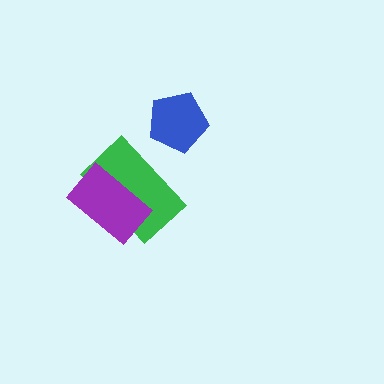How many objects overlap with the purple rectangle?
1 object overlaps with the purple rectangle.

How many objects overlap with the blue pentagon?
0 objects overlap with the blue pentagon.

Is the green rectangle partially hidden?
Yes, it is partially covered by another shape.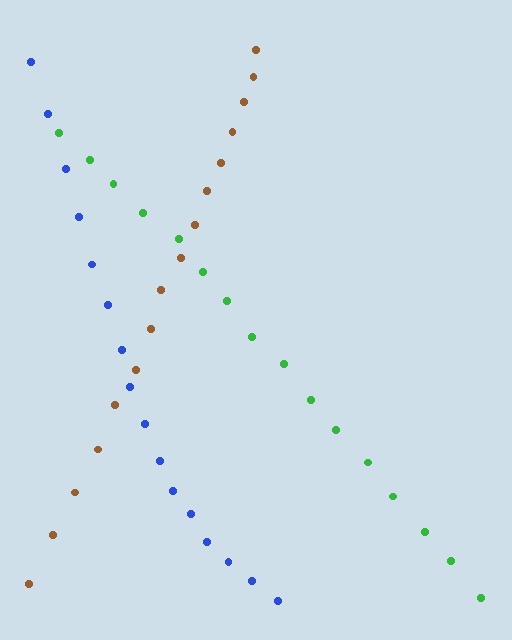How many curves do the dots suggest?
There are 3 distinct paths.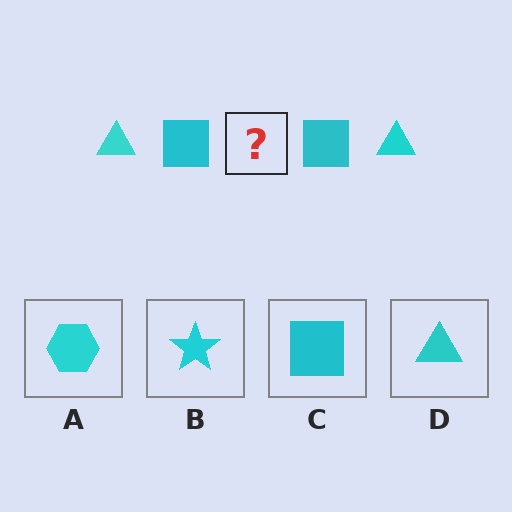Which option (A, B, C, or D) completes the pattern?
D.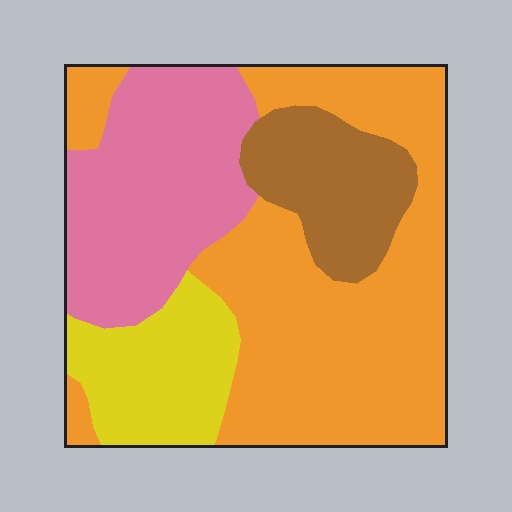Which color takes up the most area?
Orange, at roughly 45%.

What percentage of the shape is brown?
Brown covers around 15% of the shape.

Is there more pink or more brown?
Pink.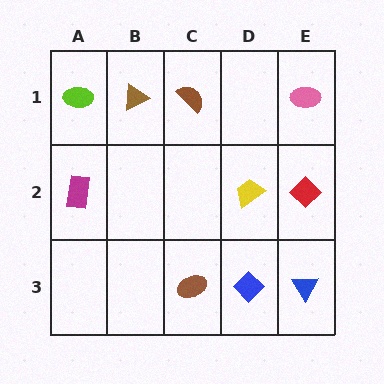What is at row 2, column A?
A magenta rectangle.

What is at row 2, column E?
A red diamond.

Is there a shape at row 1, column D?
No, that cell is empty.